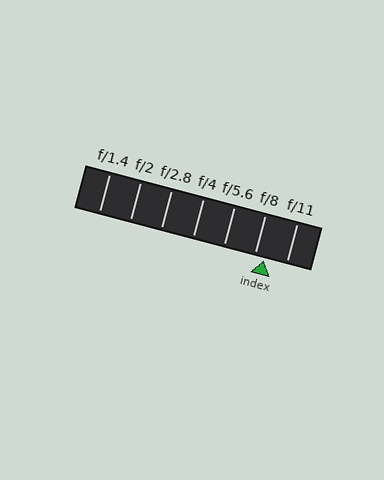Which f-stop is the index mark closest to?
The index mark is closest to f/8.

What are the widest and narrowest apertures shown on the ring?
The widest aperture shown is f/1.4 and the narrowest is f/11.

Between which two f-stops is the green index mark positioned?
The index mark is between f/8 and f/11.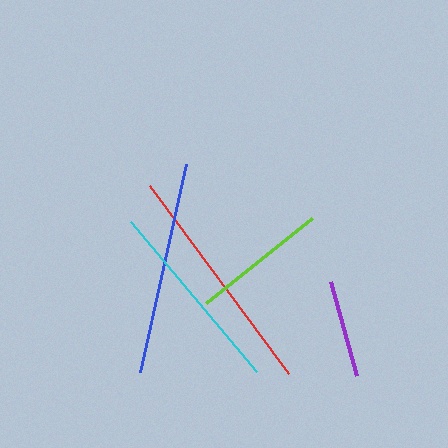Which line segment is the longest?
The red line is the longest at approximately 234 pixels.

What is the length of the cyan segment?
The cyan segment is approximately 196 pixels long.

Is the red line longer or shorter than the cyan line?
The red line is longer than the cyan line.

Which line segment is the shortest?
The purple line is the shortest at approximately 97 pixels.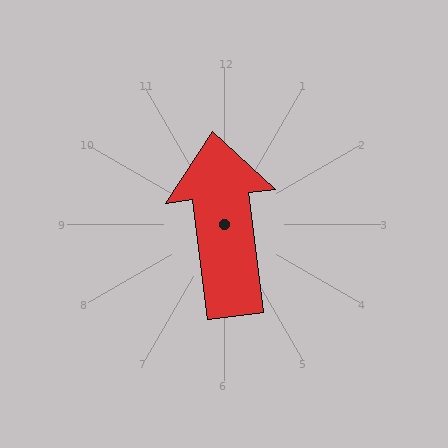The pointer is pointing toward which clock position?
Roughly 12 o'clock.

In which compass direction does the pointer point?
North.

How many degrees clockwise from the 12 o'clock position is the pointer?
Approximately 353 degrees.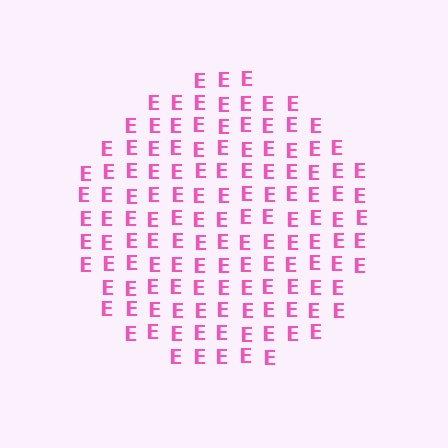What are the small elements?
The small elements are letter E's.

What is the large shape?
The large shape is a circle.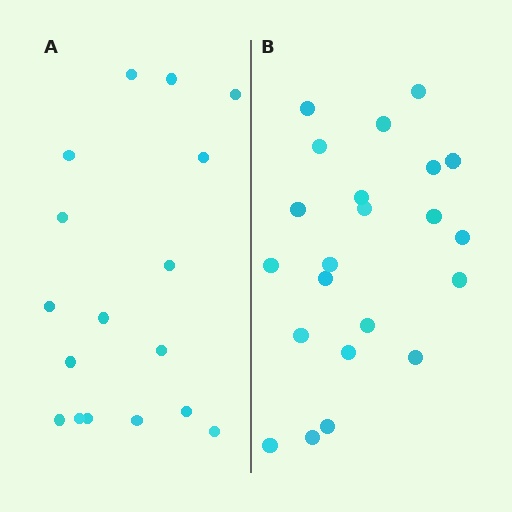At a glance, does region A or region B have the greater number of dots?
Region B (the right region) has more dots.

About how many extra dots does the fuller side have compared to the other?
Region B has about 5 more dots than region A.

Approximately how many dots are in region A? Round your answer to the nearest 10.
About 20 dots. (The exact count is 17, which rounds to 20.)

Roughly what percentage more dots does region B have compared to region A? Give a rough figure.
About 30% more.